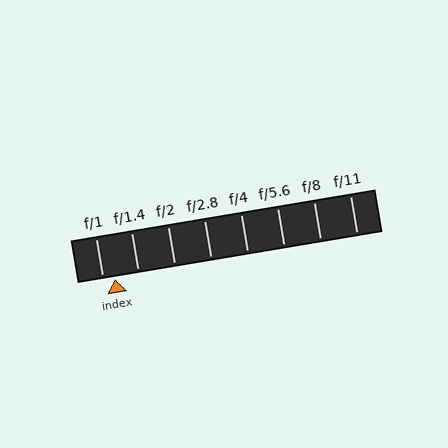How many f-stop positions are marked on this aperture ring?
There are 8 f-stop positions marked.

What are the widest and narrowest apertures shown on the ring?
The widest aperture shown is f/1 and the narrowest is f/11.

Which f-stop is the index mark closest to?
The index mark is closest to f/1.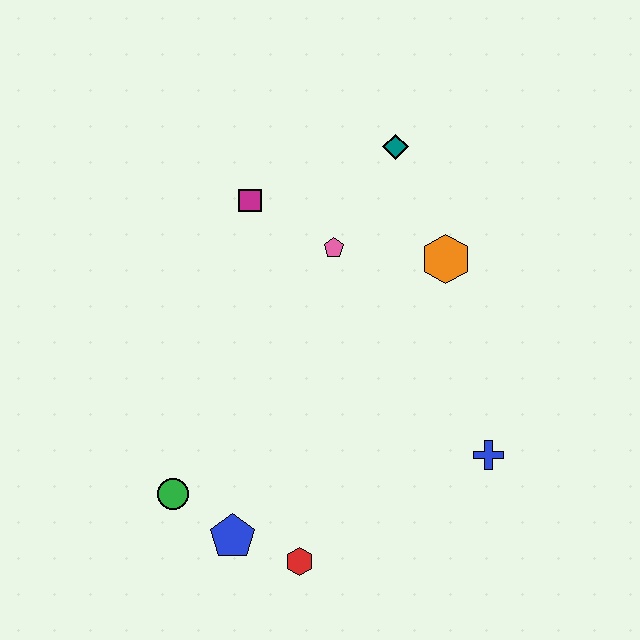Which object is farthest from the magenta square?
The red hexagon is farthest from the magenta square.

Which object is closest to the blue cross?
The orange hexagon is closest to the blue cross.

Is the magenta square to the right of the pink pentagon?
No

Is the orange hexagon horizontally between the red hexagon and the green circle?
No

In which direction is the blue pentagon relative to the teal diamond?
The blue pentagon is below the teal diamond.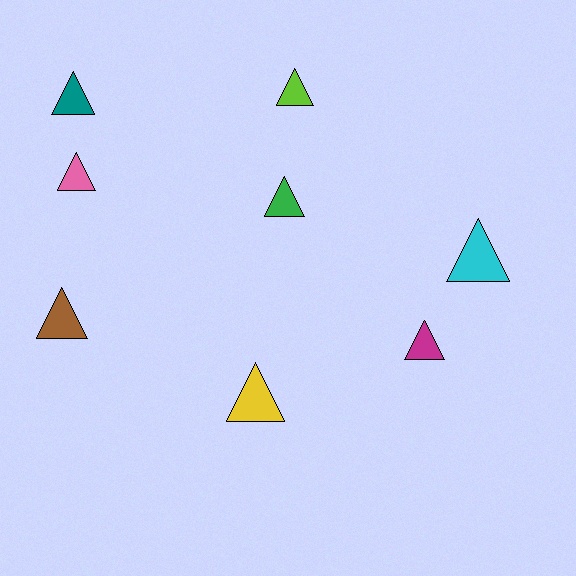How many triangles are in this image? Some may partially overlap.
There are 8 triangles.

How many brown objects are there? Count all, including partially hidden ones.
There is 1 brown object.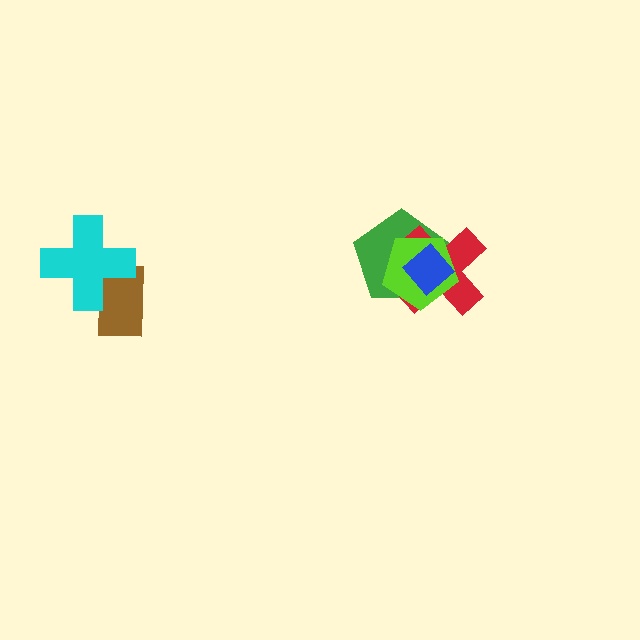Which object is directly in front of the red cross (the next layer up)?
The lime pentagon is directly in front of the red cross.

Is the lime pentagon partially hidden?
Yes, it is partially covered by another shape.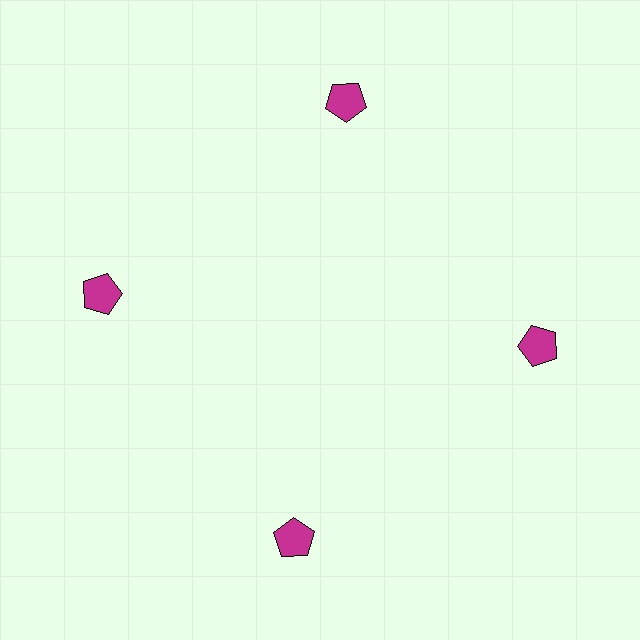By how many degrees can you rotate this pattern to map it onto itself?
The pattern maps onto itself every 90 degrees of rotation.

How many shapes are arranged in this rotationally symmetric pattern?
There are 4 shapes, arranged in 4 groups of 1.